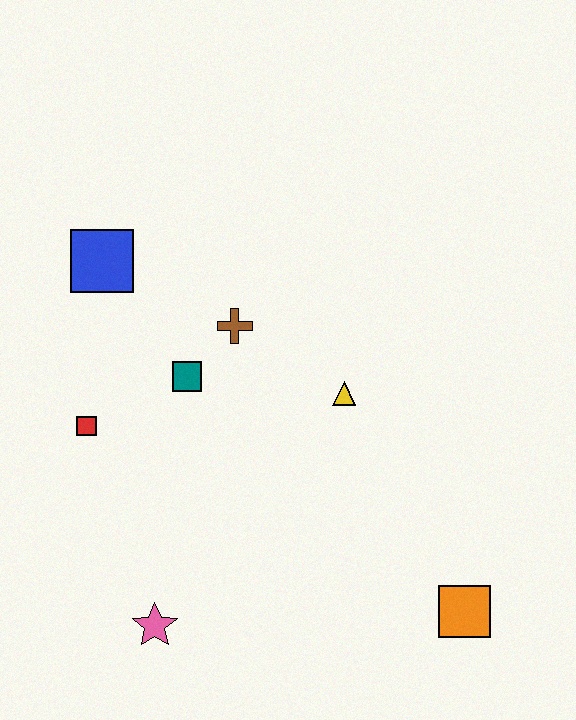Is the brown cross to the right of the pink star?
Yes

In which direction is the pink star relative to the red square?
The pink star is below the red square.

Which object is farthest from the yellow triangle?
The pink star is farthest from the yellow triangle.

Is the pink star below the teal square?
Yes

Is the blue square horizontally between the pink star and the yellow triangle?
No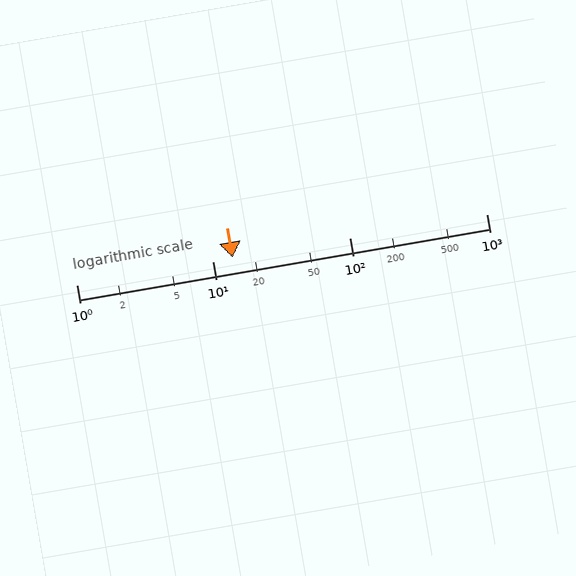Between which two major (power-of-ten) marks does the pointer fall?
The pointer is between 10 and 100.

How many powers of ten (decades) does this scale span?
The scale spans 3 decades, from 1 to 1000.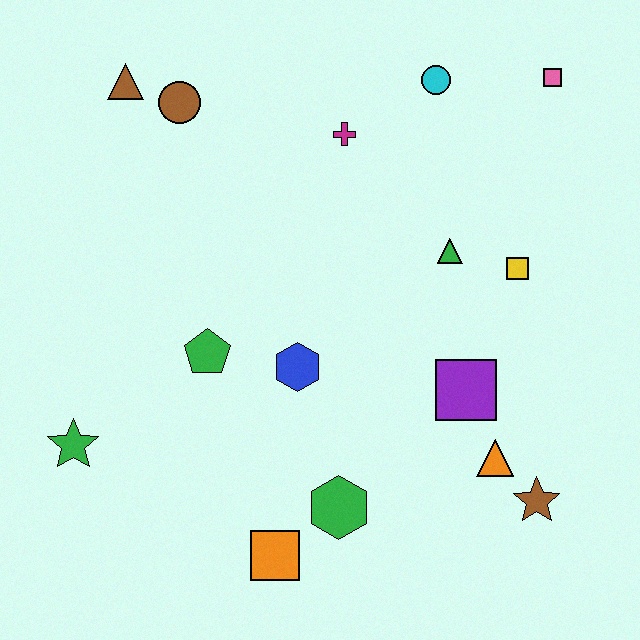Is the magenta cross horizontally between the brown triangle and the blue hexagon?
No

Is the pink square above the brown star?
Yes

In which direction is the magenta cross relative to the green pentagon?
The magenta cross is above the green pentagon.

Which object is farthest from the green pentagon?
The pink square is farthest from the green pentagon.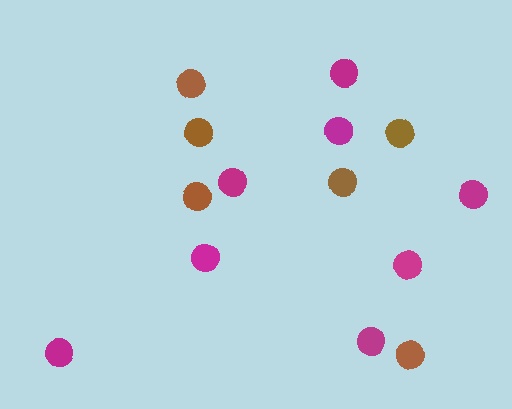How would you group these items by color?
There are 2 groups: one group of magenta circles (8) and one group of brown circles (6).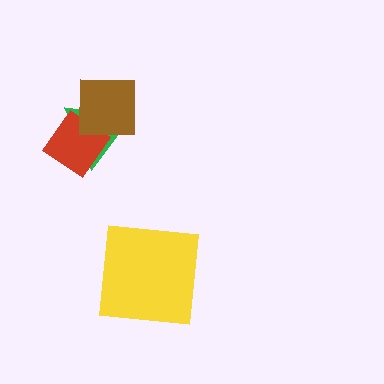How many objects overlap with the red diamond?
2 objects overlap with the red diamond.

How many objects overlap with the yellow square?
0 objects overlap with the yellow square.